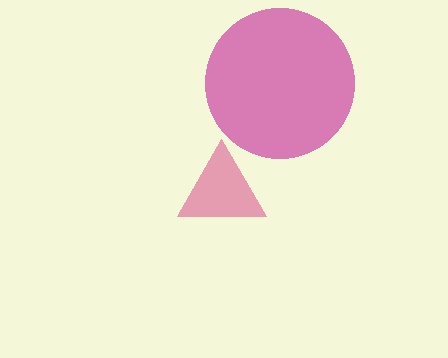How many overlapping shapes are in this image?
There are 2 overlapping shapes in the image.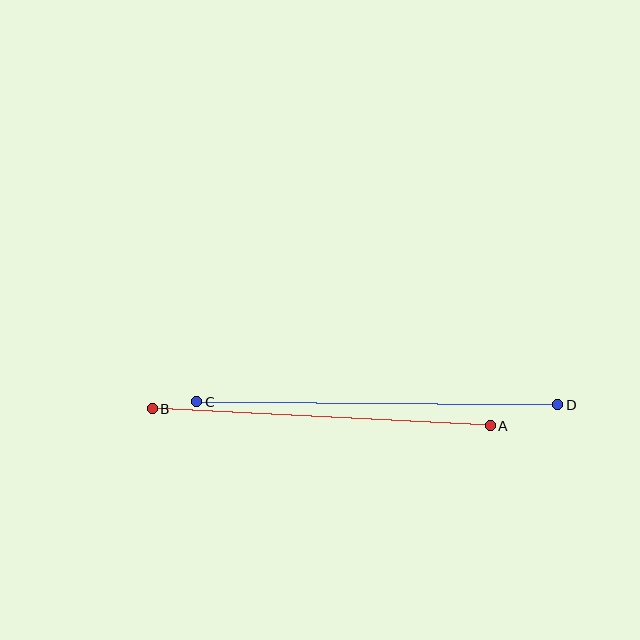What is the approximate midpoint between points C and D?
The midpoint is at approximately (377, 403) pixels.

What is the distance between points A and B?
The distance is approximately 338 pixels.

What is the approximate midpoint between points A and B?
The midpoint is at approximately (321, 417) pixels.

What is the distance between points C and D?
The distance is approximately 361 pixels.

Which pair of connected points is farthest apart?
Points C and D are farthest apart.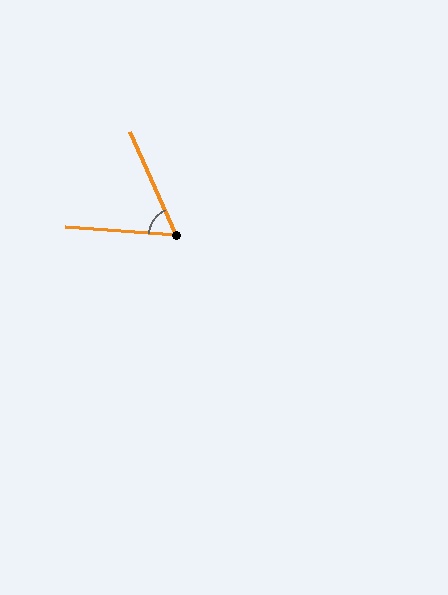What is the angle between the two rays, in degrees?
Approximately 62 degrees.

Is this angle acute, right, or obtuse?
It is acute.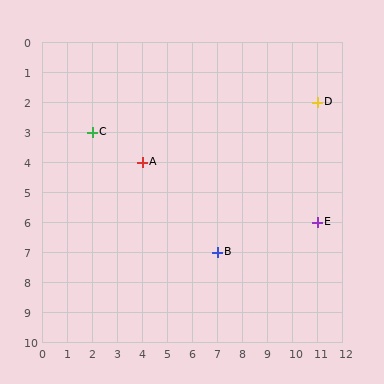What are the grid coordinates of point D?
Point D is at grid coordinates (11, 2).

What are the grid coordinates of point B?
Point B is at grid coordinates (7, 7).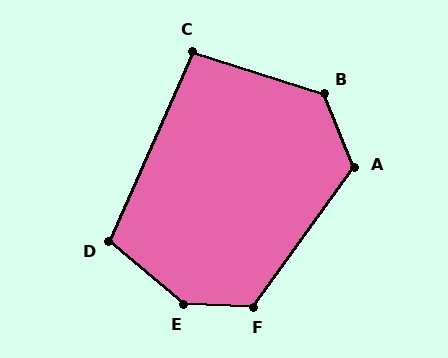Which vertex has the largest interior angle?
E, at approximately 143 degrees.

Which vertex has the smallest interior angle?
C, at approximately 96 degrees.